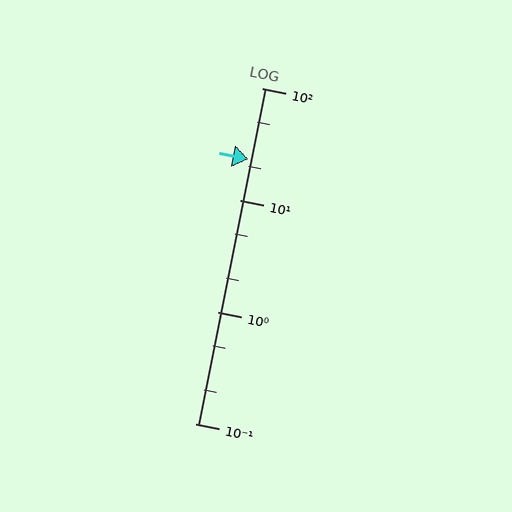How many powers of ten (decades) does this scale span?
The scale spans 3 decades, from 0.1 to 100.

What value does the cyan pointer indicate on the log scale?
The pointer indicates approximately 23.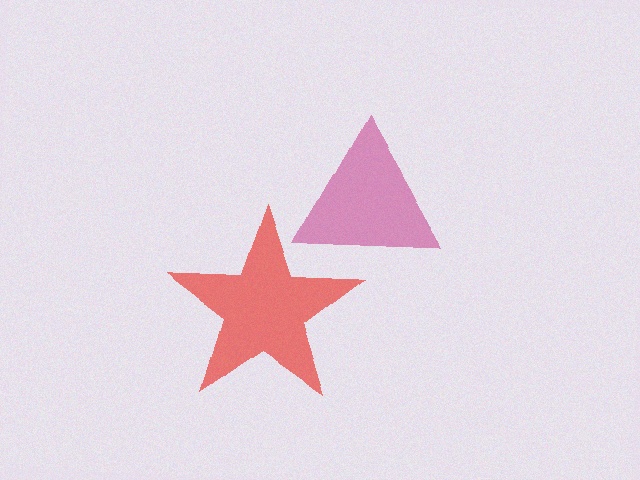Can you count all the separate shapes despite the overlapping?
Yes, there are 2 separate shapes.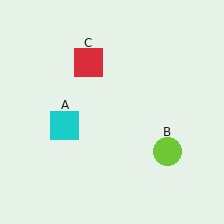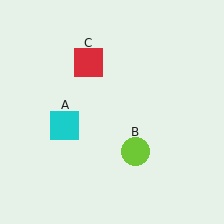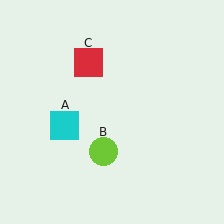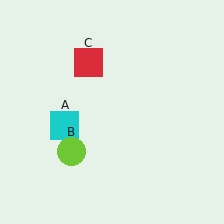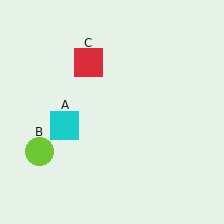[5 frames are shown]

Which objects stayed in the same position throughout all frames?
Cyan square (object A) and red square (object C) remained stationary.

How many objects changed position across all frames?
1 object changed position: lime circle (object B).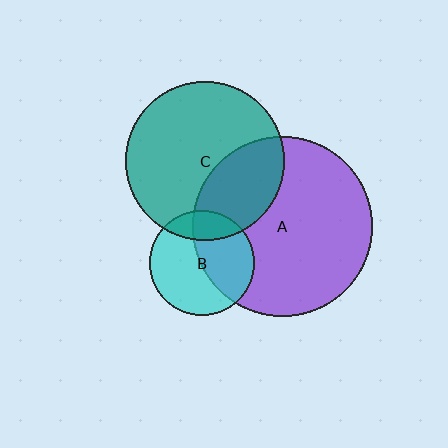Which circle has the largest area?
Circle A (purple).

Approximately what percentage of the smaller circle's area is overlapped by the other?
Approximately 30%.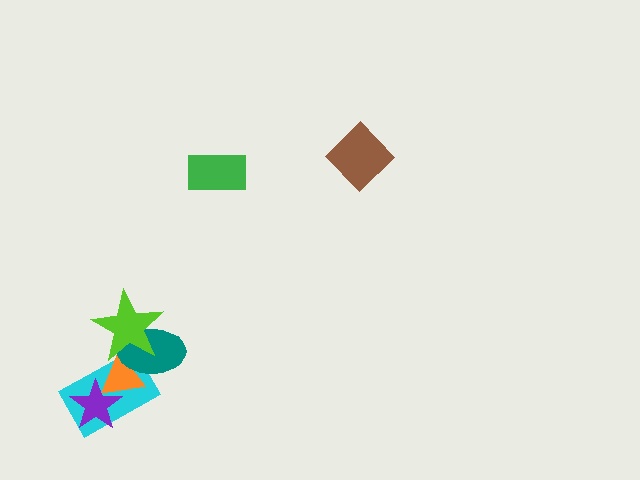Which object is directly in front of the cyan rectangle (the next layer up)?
The orange triangle is directly in front of the cyan rectangle.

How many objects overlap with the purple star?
2 objects overlap with the purple star.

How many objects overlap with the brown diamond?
0 objects overlap with the brown diamond.